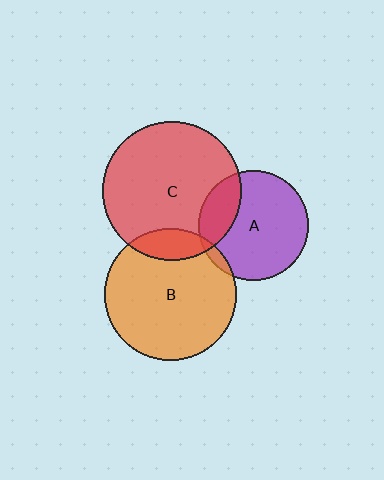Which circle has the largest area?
Circle C (red).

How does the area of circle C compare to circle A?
Approximately 1.6 times.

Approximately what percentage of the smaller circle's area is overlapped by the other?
Approximately 25%.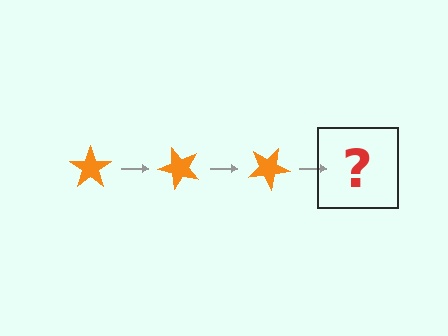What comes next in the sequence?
The next element should be an orange star rotated 150 degrees.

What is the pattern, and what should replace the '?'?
The pattern is that the star rotates 50 degrees each step. The '?' should be an orange star rotated 150 degrees.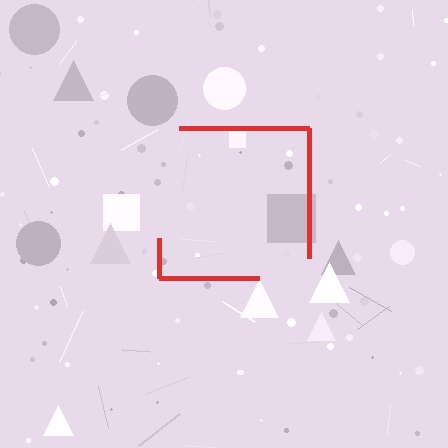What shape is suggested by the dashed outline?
The dashed outline suggests a square.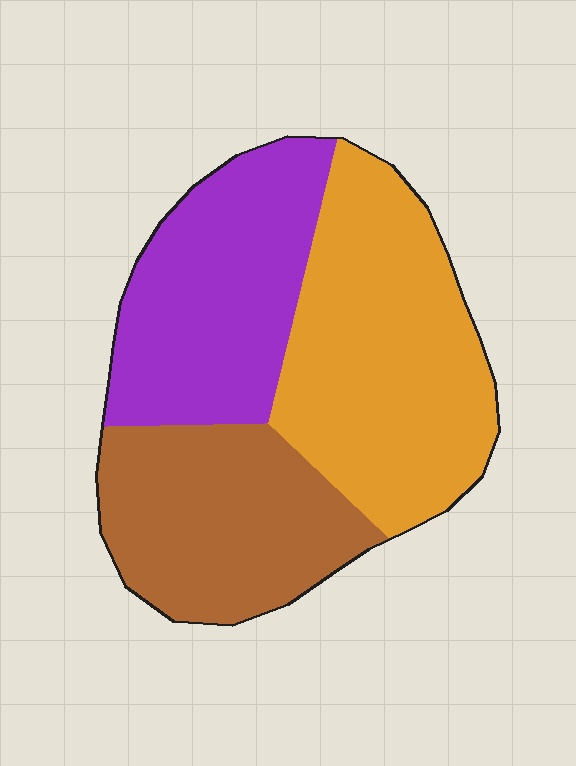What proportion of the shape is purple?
Purple covers roughly 30% of the shape.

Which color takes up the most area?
Orange, at roughly 40%.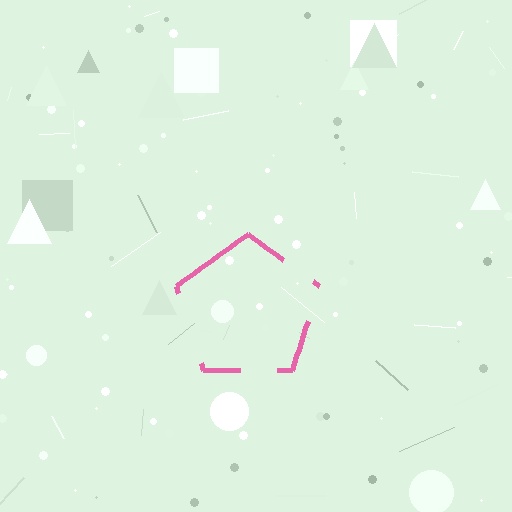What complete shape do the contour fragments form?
The contour fragments form a pentagon.